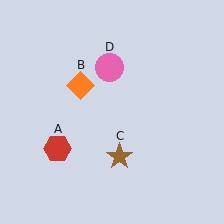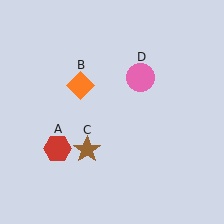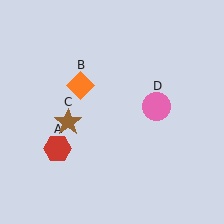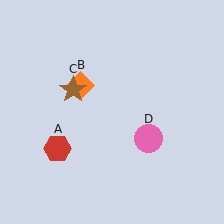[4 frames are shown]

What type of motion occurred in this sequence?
The brown star (object C), pink circle (object D) rotated clockwise around the center of the scene.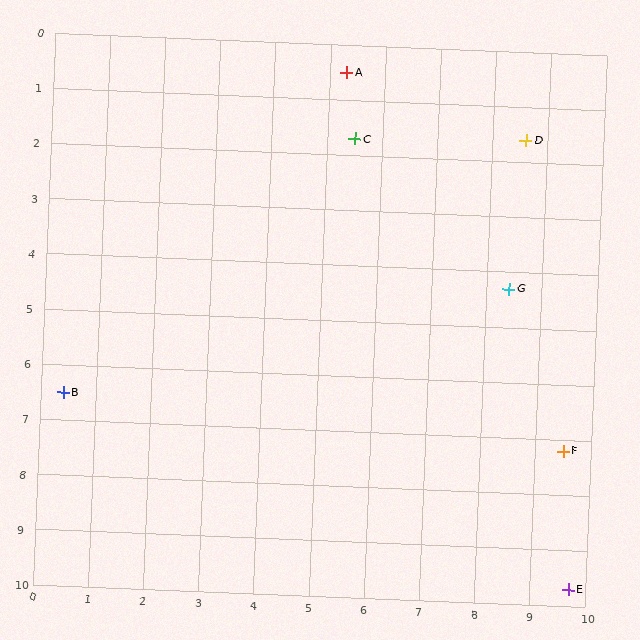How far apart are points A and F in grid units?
Points A and F are about 7.9 grid units apart.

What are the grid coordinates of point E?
Point E is at approximately (9.7, 9.7).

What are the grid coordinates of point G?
Point G is at approximately (8.4, 4.3).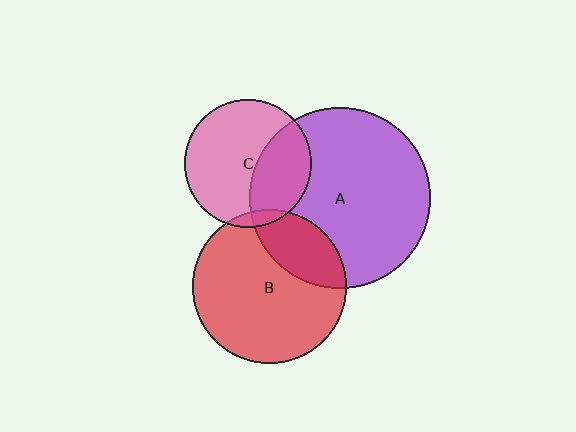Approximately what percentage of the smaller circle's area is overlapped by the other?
Approximately 25%.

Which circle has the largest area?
Circle A (purple).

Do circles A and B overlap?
Yes.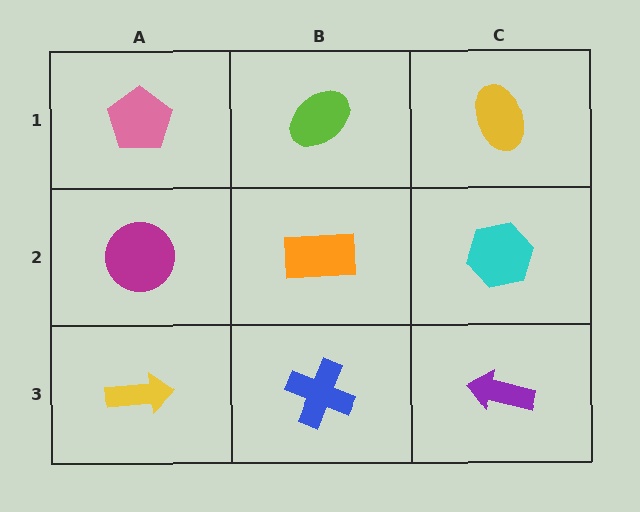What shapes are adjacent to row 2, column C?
A yellow ellipse (row 1, column C), a purple arrow (row 3, column C), an orange rectangle (row 2, column B).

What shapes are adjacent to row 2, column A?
A pink pentagon (row 1, column A), a yellow arrow (row 3, column A), an orange rectangle (row 2, column B).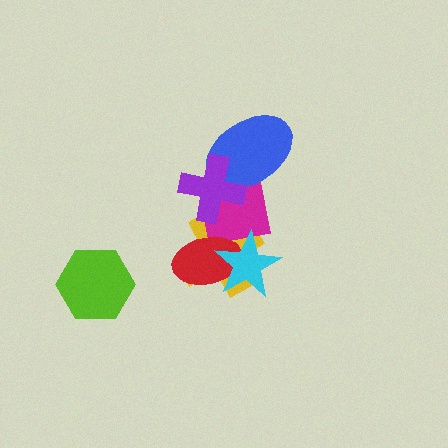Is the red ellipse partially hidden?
Yes, it is partially covered by another shape.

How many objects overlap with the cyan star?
3 objects overlap with the cyan star.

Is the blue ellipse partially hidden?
Yes, it is partially covered by another shape.